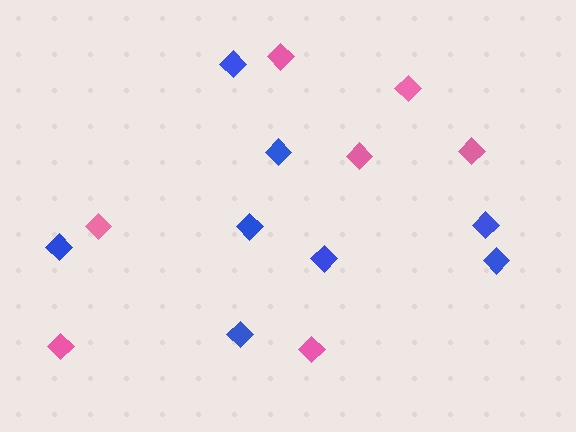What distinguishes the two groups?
There are 2 groups: one group of blue diamonds (8) and one group of pink diamonds (7).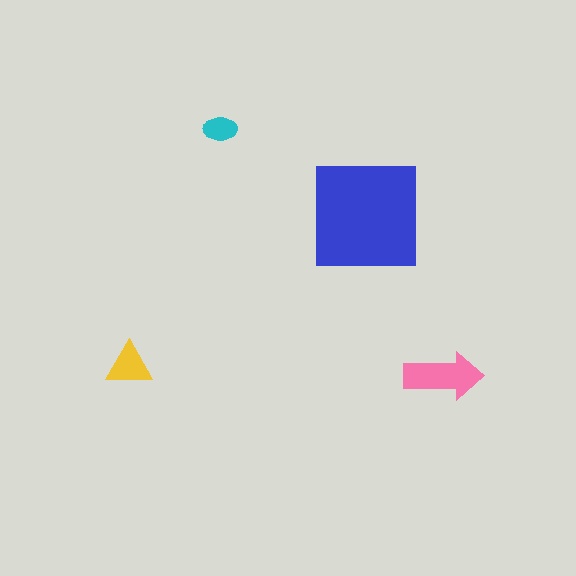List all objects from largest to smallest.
The blue square, the pink arrow, the yellow triangle, the cyan ellipse.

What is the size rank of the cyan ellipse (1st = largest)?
4th.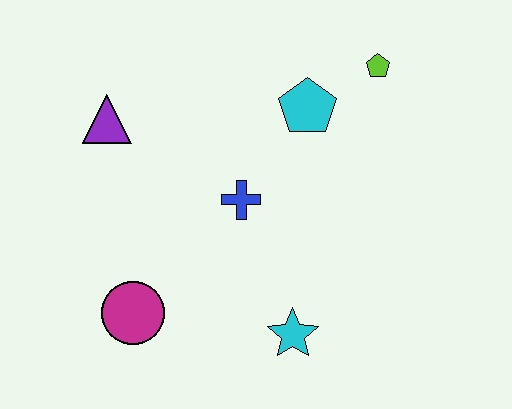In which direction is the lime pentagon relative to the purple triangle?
The lime pentagon is to the right of the purple triangle.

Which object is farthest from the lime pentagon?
The magenta circle is farthest from the lime pentagon.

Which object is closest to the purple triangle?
The blue cross is closest to the purple triangle.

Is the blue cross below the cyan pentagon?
Yes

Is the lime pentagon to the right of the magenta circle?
Yes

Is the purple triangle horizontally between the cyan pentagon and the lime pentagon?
No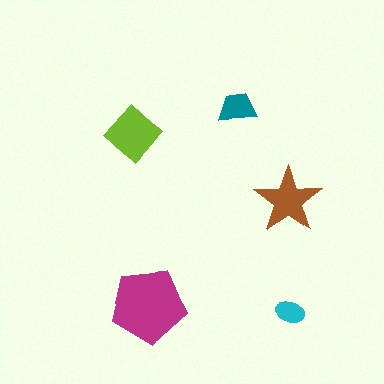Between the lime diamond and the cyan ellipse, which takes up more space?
The lime diamond.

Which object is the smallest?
The cyan ellipse.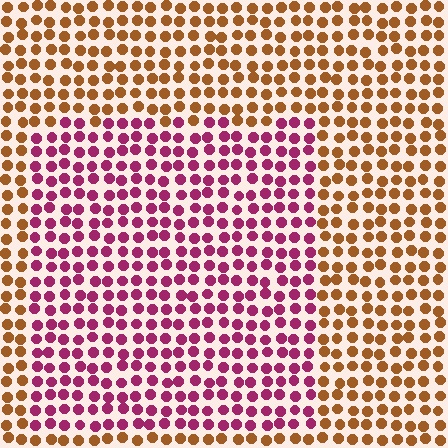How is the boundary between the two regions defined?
The boundary is defined purely by a slight shift in hue (about 61 degrees). Spacing, size, and orientation are identical on both sides.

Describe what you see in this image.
The image is filled with small brown elements in a uniform arrangement. A rectangle-shaped region is visible where the elements are tinted to a slightly different hue, forming a subtle color boundary.